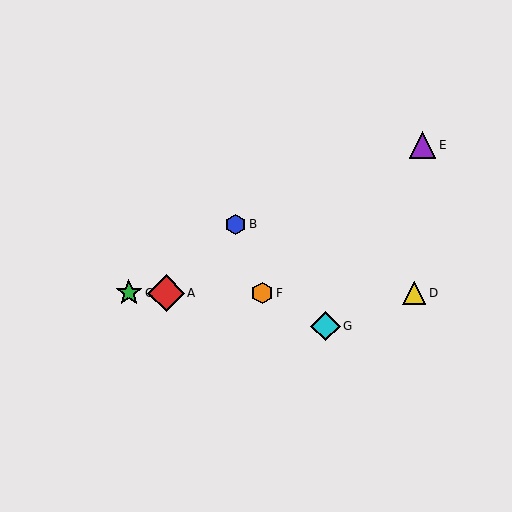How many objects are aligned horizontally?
4 objects (A, C, D, F) are aligned horizontally.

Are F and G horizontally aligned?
No, F is at y≈293 and G is at y≈326.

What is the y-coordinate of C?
Object C is at y≈293.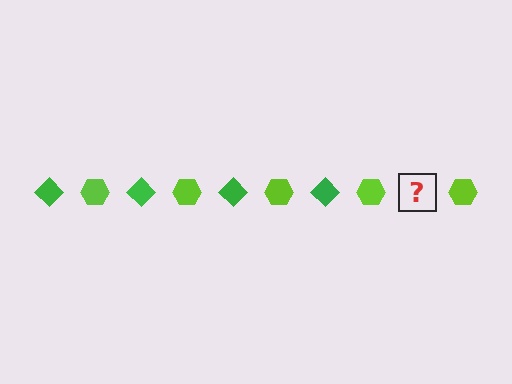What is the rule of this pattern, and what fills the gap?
The rule is that the pattern alternates between green diamond and lime hexagon. The gap should be filled with a green diamond.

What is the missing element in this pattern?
The missing element is a green diamond.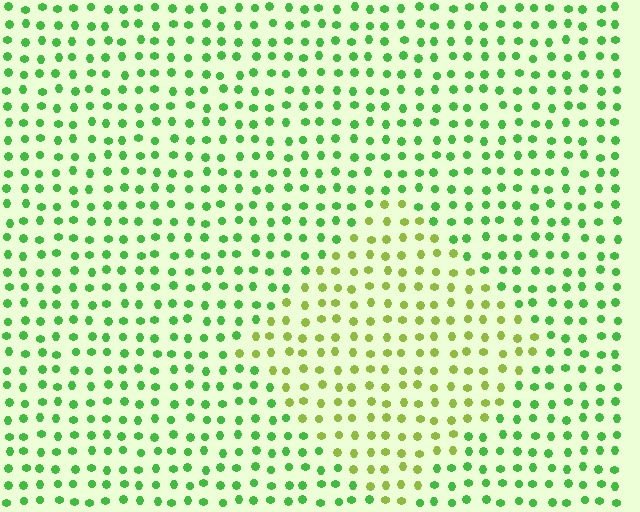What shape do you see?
I see a diamond.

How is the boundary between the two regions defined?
The boundary is defined purely by a slight shift in hue (about 39 degrees). Spacing, size, and orientation are identical on both sides.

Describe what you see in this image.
The image is filled with small green elements in a uniform arrangement. A diamond-shaped region is visible where the elements are tinted to a slightly different hue, forming a subtle color boundary.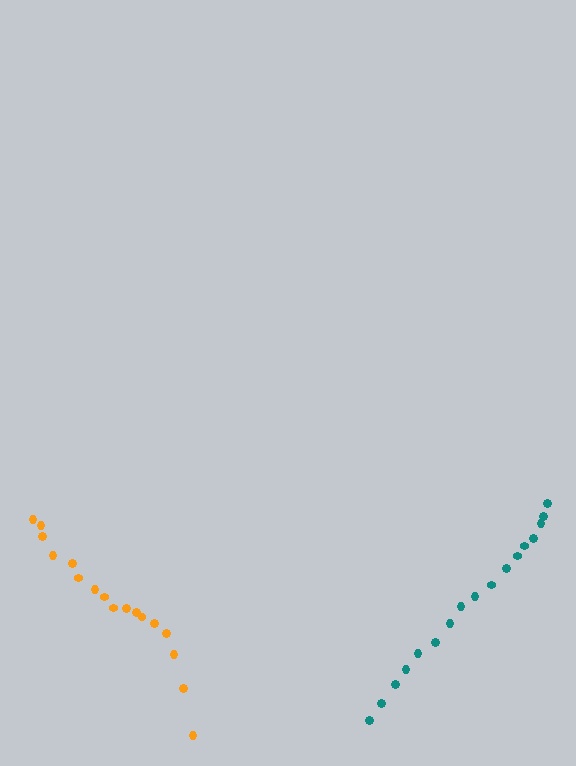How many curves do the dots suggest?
There are 2 distinct paths.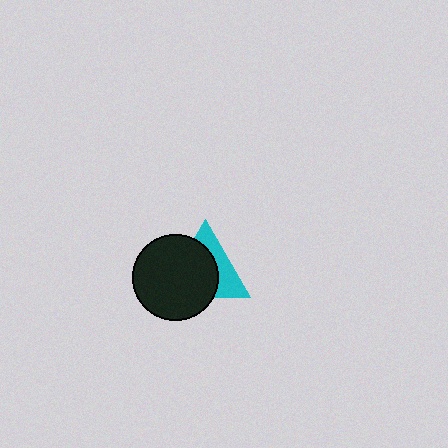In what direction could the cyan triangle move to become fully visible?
The cyan triangle could move toward the upper-right. That would shift it out from behind the black circle entirely.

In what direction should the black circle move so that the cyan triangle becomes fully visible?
The black circle should move toward the lower-left. That is the shortest direction to clear the overlap and leave the cyan triangle fully visible.